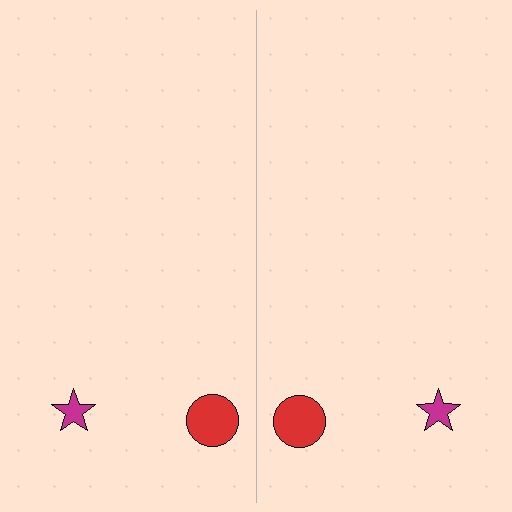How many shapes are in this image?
There are 4 shapes in this image.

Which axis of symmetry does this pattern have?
The pattern has a vertical axis of symmetry running through the center of the image.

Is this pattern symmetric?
Yes, this pattern has bilateral (reflection) symmetry.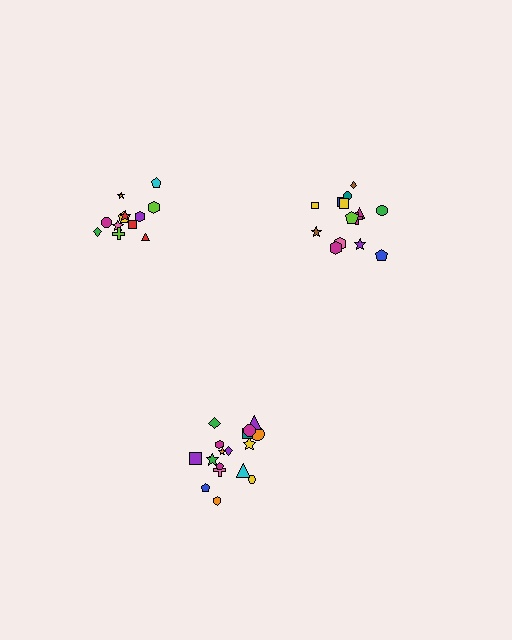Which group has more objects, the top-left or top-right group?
The top-right group.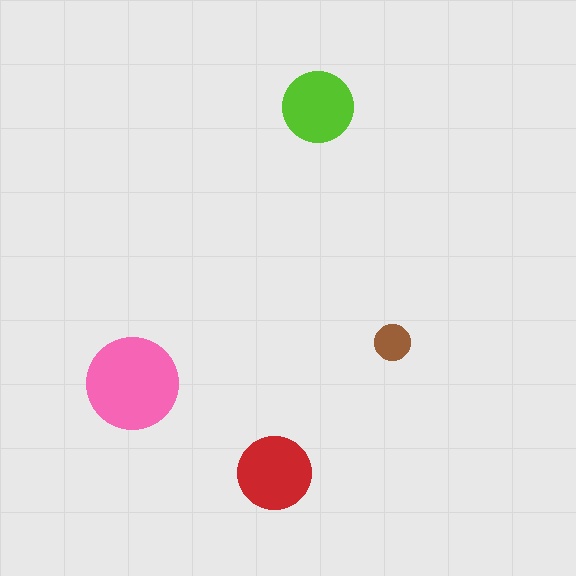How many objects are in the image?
There are 4 objects in the image.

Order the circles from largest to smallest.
the pink one, the red one, the lime one, the brown one.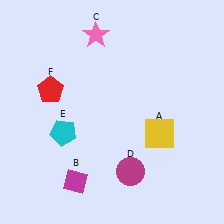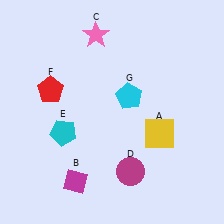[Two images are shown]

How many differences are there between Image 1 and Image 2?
There is 1 difference between the two images.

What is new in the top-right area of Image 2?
A cyan pentagon (G) was added in the top-right area of Image 2.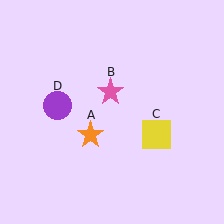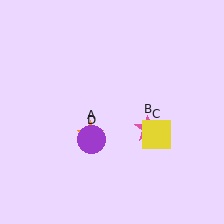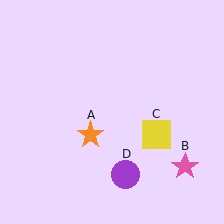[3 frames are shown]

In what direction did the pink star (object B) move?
The pink star (object B) moved down and to the right.